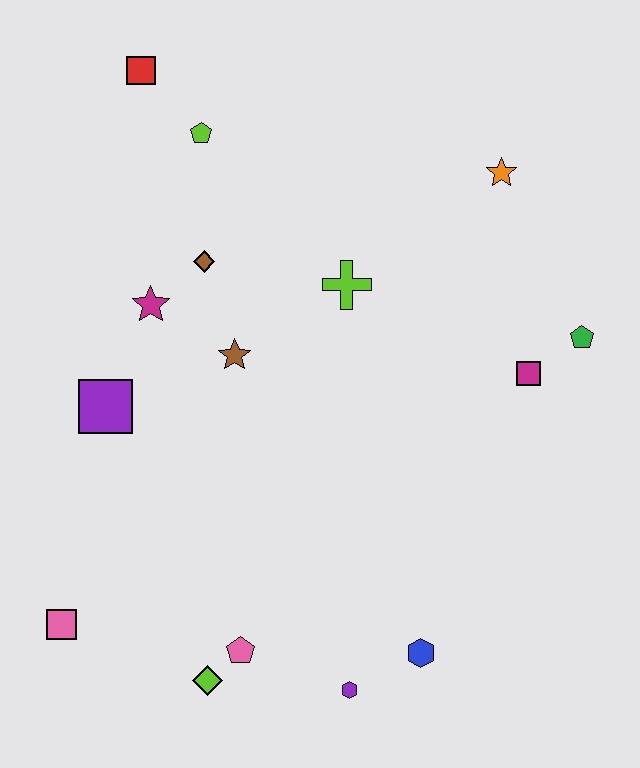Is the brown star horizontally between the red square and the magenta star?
No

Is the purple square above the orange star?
No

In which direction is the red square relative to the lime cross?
The red square is above the lime cross.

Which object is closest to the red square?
The lime pentagon is closest to the red square.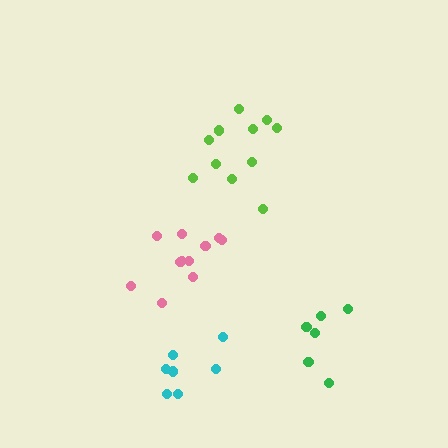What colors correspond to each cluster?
The clusters are colored: green, cyan, lime, pink.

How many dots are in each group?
Group 1: 6 dots, Group 2: 7 dots, Group 3: 11 dots, Group 4: 11 dots (35 total).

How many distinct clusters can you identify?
There are 4 distinct clusters.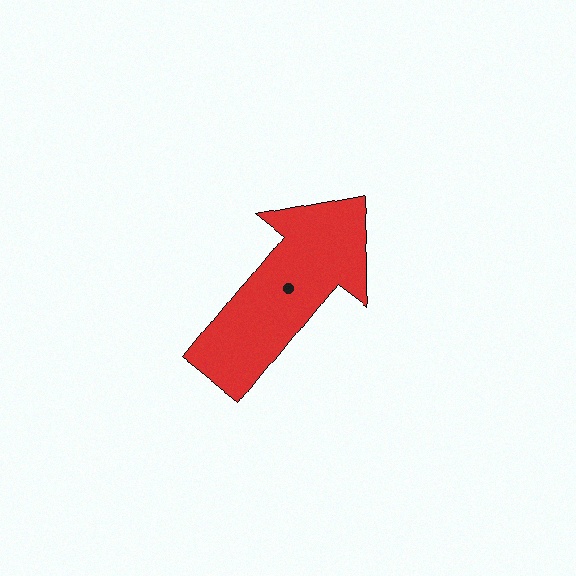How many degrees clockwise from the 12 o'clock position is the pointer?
Approximately 38 degrees.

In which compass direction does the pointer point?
Northeast.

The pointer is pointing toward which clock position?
Roughly 1 o'clock.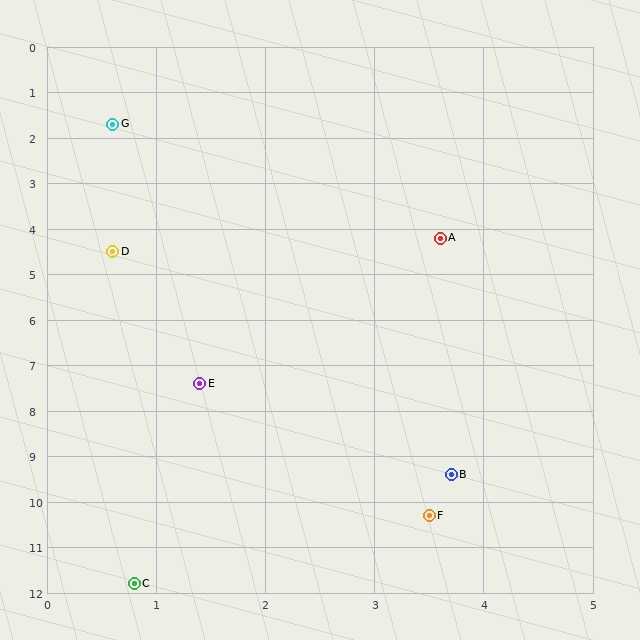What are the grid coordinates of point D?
Point D is at approximately (0.6, 4.5).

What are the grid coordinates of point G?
Point G is at approximately (0.6, 1.7).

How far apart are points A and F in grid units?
Points A and F are about 6.1 grid units apart.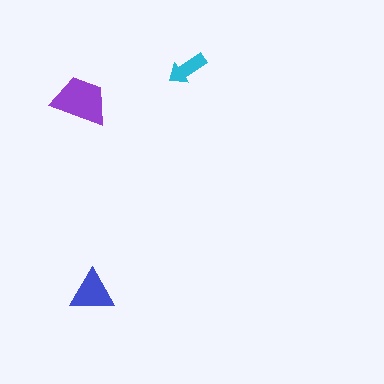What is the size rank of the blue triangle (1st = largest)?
2nd.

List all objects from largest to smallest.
The purple trapezoid, the blue triangle, the cyan arrow.